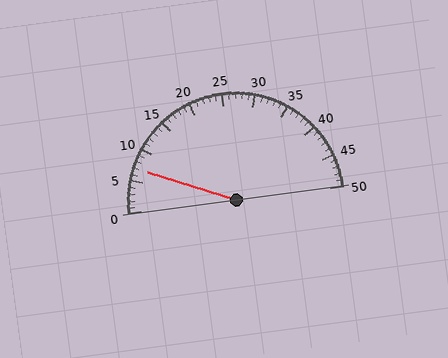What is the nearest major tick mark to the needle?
The nearest major tick mark is 5.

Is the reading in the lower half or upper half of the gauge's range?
The reading is in the lower half of the range (0 to 50).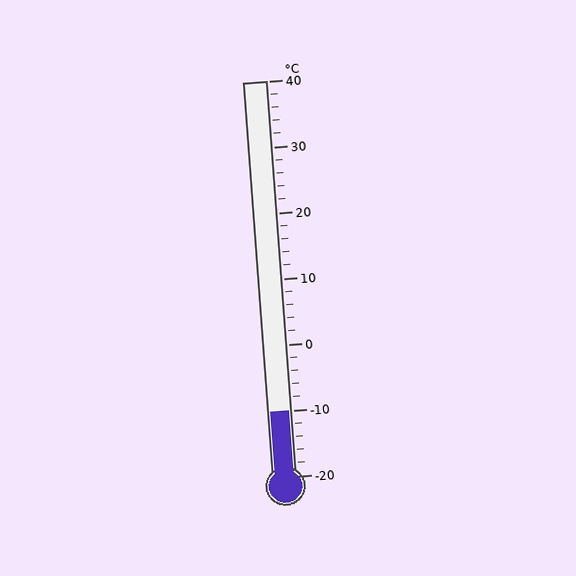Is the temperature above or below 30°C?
The temperature is below 30°C.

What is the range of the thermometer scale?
The thermometer scale ranges from -20°C to 40°C.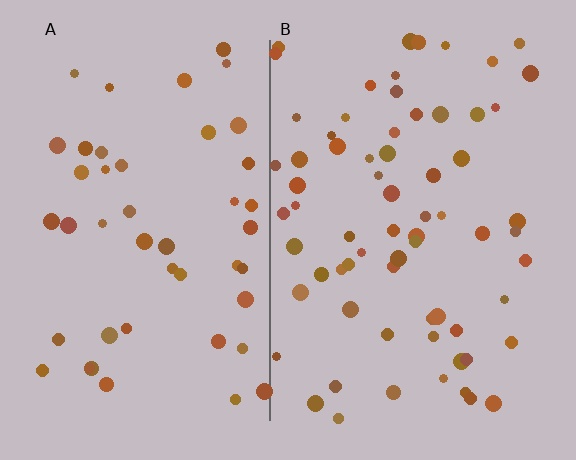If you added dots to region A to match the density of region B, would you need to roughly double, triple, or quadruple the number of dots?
Approximately double.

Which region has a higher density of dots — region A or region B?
B (the right).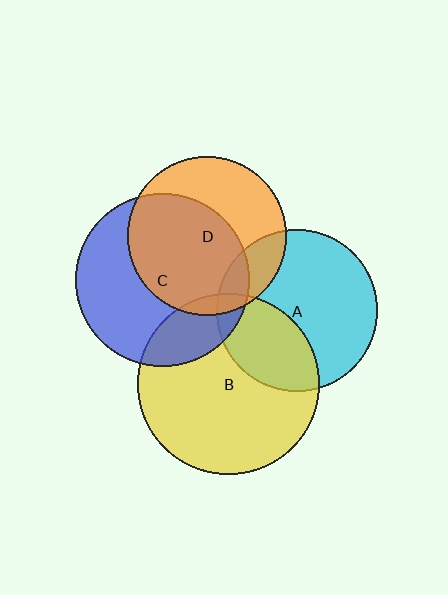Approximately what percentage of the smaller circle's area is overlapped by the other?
Approximately 15%.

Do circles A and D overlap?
Yes.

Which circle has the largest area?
Circle B (yellow).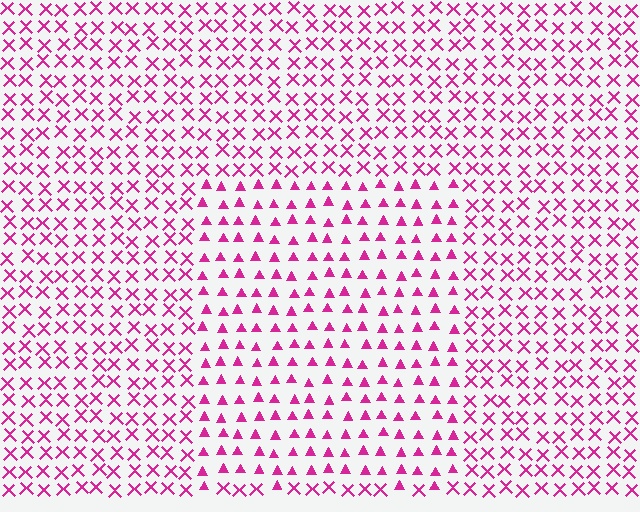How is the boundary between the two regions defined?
The boundary is defined by a change in element shape: triangles inside vs. X marks outside. All elements share the same color and spacing.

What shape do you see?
I see a rectangle.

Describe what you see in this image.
The image is filled with small magenta elements arranged in a uniform grid. A rectangle-shaped region contains triangles, while the surrounding area contains X marks. The boundary is defined purely by the change in element shape.